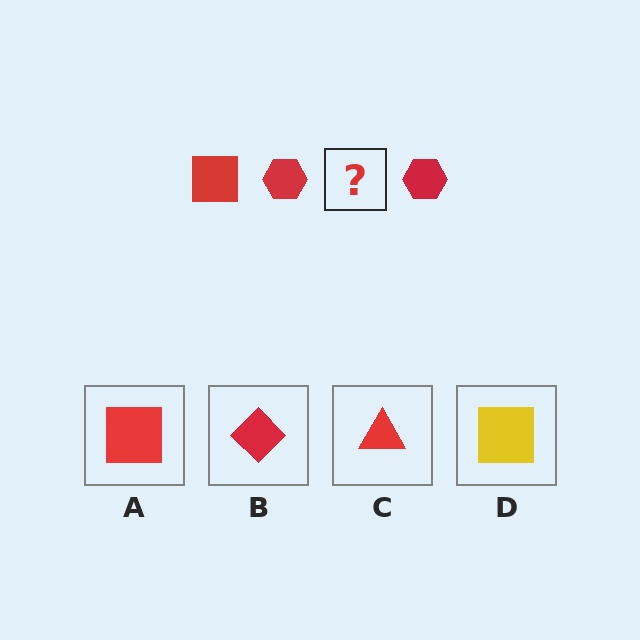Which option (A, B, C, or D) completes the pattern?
A.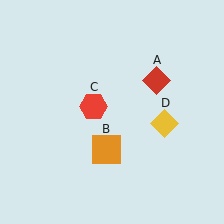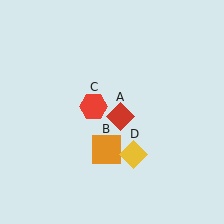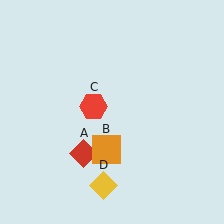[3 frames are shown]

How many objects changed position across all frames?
2 objects changed position: red diamond (object A), yellow diamond (object D).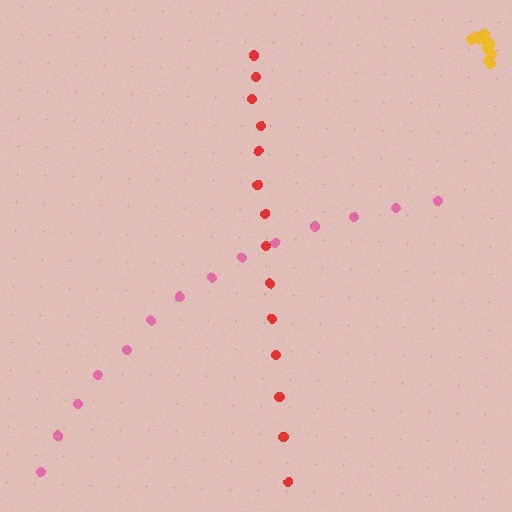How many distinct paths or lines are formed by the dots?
There are 3 distinct paths.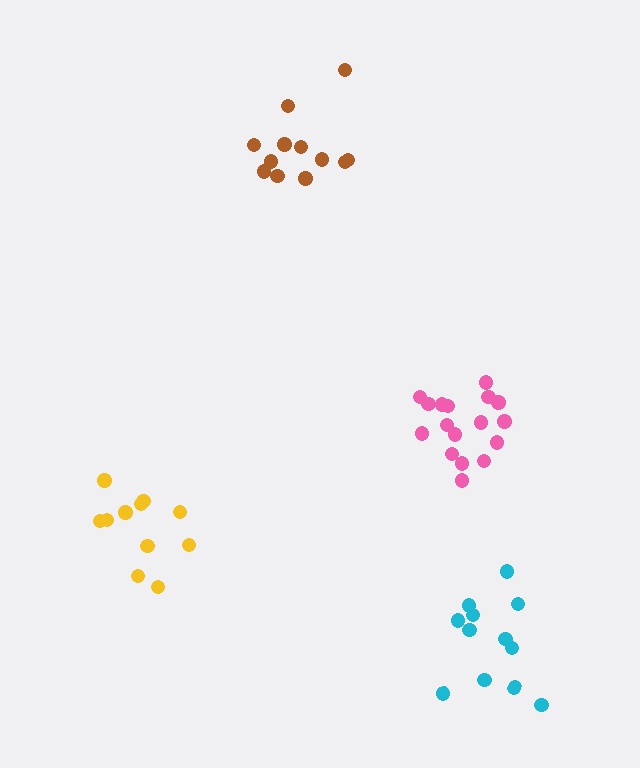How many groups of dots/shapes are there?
There are 4 groups.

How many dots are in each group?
Group 1: 11 dots, Group 2: 12 dots, Group 3: 17 dots, Group 4: 12 dots (52 total).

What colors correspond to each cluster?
The clusters are colored: yellow, cyan, pink, brown.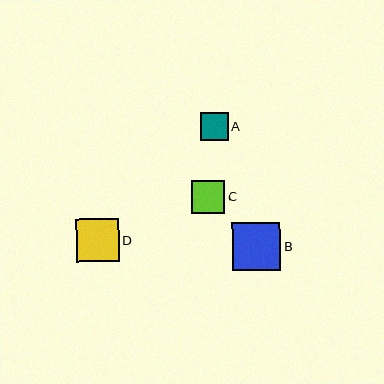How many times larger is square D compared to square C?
Square D is approximately 1.3 times the size of square C.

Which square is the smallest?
Square A is the smallest with a size of approximately 28 pixels.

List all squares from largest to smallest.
From largest to smallest: B, D, C, A.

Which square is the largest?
Square B is the largest with a size of approximately 48 pixels.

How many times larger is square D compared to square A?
Square D is approximately 1.5 times the size of square A.